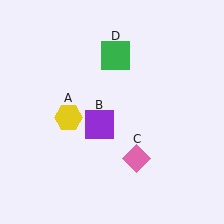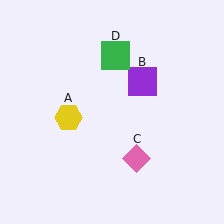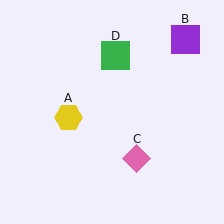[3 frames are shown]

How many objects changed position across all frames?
1 object changed position: purple square (object B).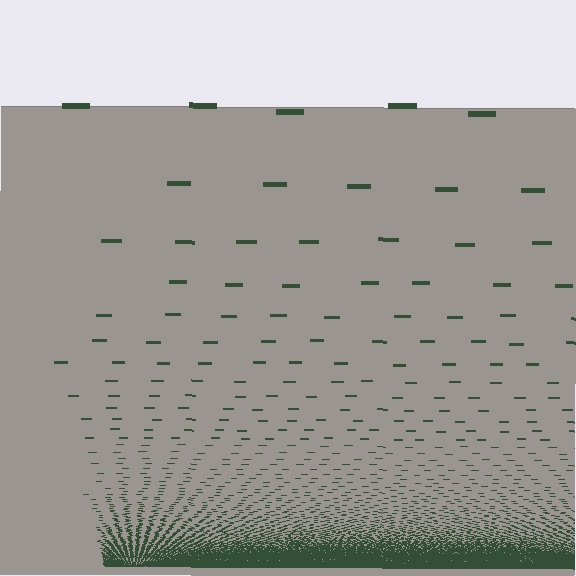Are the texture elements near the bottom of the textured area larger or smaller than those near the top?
Smaller. The gradient is inverted — elements near the bottom are smaller and denser.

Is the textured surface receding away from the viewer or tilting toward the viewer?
The surface appears to tilt toward the viewer. Texture elements get larger and sparser toward the top.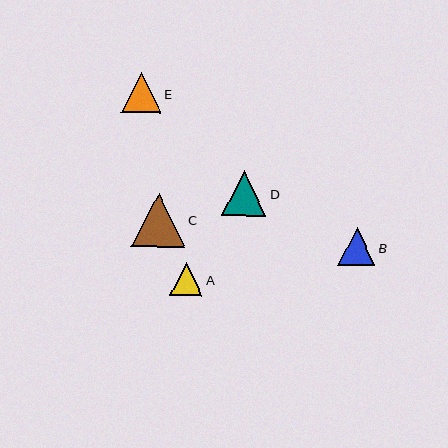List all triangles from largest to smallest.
From largest to smallest: C, D, E, B, A.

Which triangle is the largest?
Triangle C is the largest with a size of approximately 54 pixels.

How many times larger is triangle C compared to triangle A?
Triangle C is approximately 1.6 times the size of triangle A.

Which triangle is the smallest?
Triangle A is the smallest with a size of approximately 33 pixels.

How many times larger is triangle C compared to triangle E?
Triangle C is approximately 1.3 times the size of triangle E.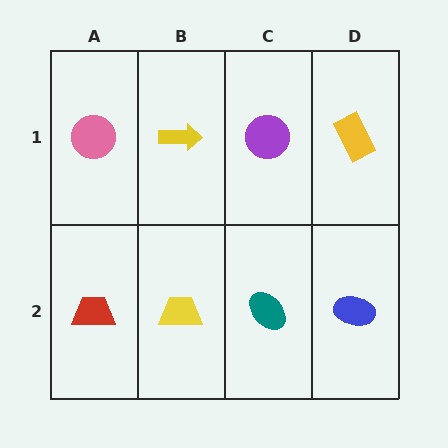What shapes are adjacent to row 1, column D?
A blue ellipse (row 2, column D), a purple circle (row 1, column C).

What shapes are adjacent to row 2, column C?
A purple circle (row 1, column C), a yellow trapezoid (row 2, column B), a blue ellipse (row 2, column D).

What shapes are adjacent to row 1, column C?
A teal ellipse (row 2, column C), a yellow arrow (row 1, column B), a yellow rectangle (row 1, column D).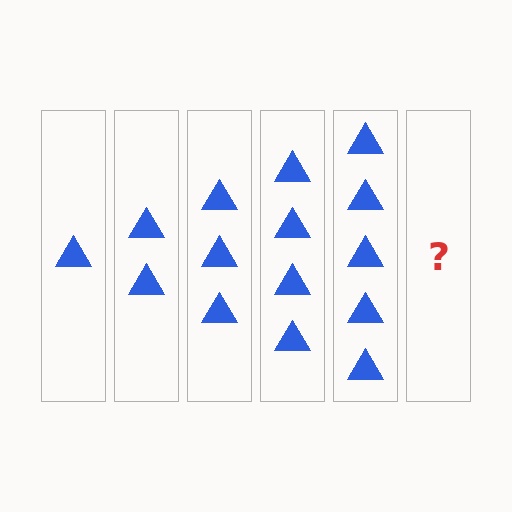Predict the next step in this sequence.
The next step is 6 triangles.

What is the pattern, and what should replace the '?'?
The pattern is that each step adds one more triangle. The '?' should be 6 triangles.